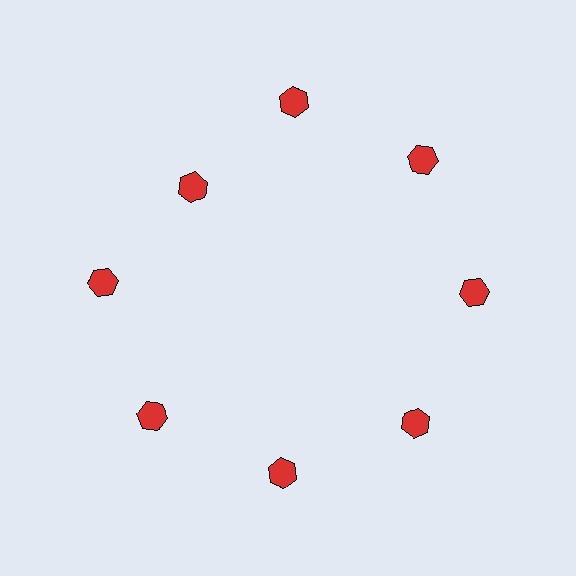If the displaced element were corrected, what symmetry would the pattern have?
It would have 8-fold rotational symmetry — the pattern would map onto itself every 45 degrees.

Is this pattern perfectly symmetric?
No. The 8 red hexagons are arranged in a ring, but one element near the 10 o'clock position is pulled inward toward the center, breaking the 8-fold rotational symmetry.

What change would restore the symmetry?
The symmetry would be restored by moving it outward, back onto the ring so that all 8 hexagons sit at equal angles and equal distance from the center.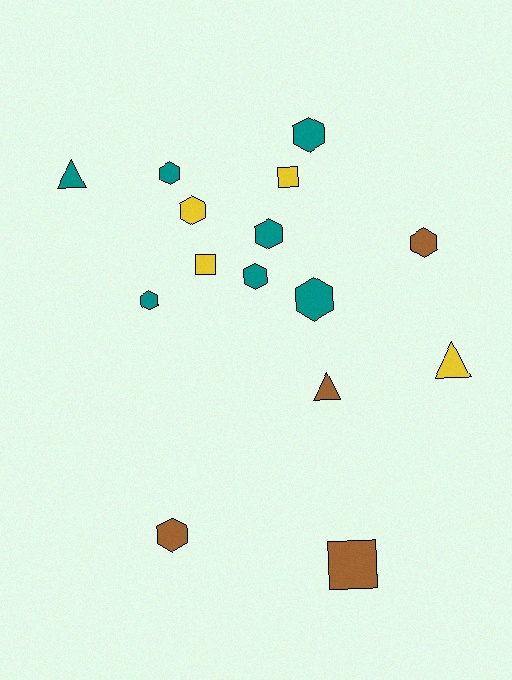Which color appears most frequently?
Teal, with 7 objects.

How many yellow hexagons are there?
There is 1 yellow hexagon.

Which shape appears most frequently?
Hexagon, with 9 objects.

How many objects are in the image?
There are 15 objects.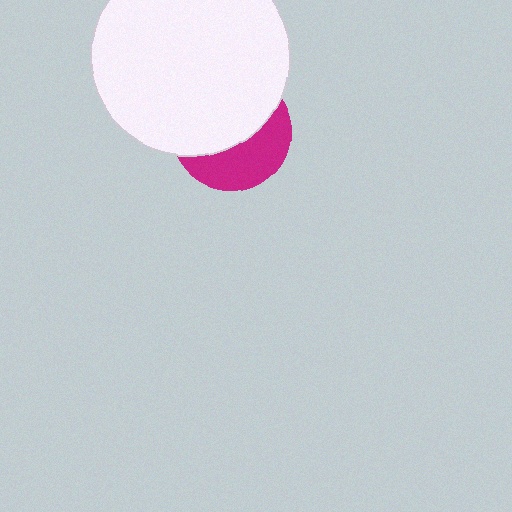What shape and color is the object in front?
The object in front is a white circle.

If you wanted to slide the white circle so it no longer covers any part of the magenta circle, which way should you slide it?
Slide it up — that is the most direct way to separate the two shapes.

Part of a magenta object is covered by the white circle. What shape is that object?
It is a circle.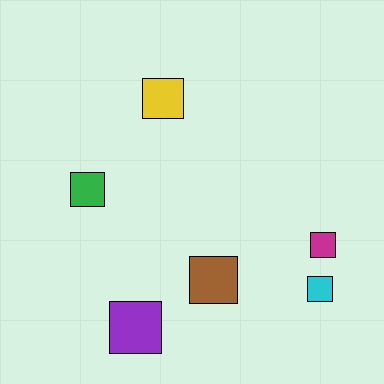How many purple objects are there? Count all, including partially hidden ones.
There is 1 purple object.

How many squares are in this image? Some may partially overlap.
There are 6 squares.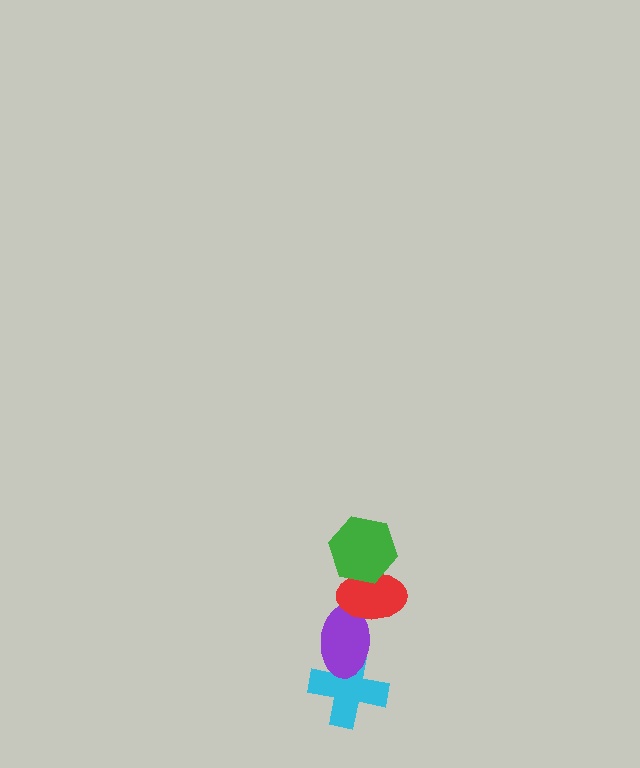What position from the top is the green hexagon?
The green hexagon is 1st from the top.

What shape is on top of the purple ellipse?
The red ellipse is on top of the purple ellipse.